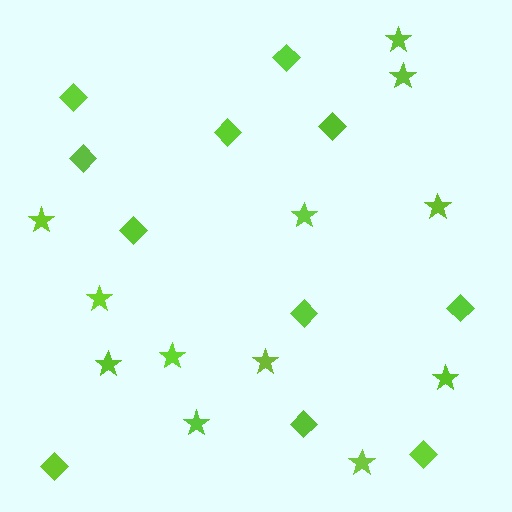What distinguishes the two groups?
There are 2 groups: one group of stars (12) and one group of diamonds (11).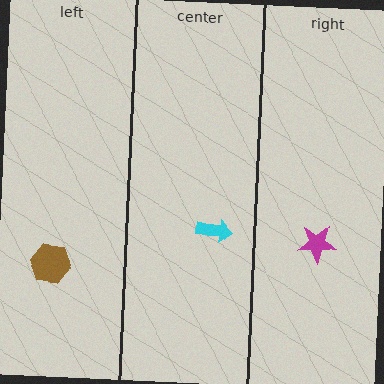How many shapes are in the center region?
1.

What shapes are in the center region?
The cyan arrow.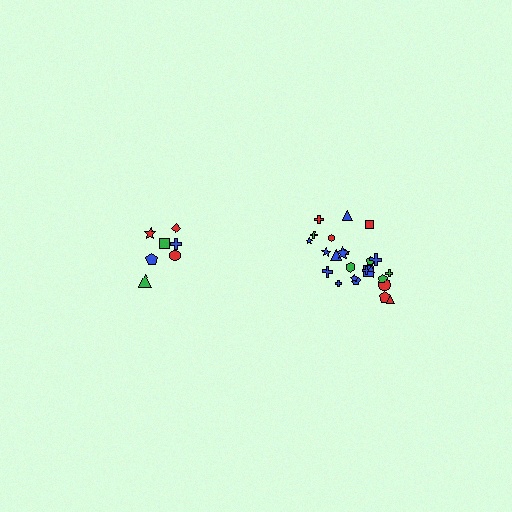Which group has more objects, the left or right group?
The right group.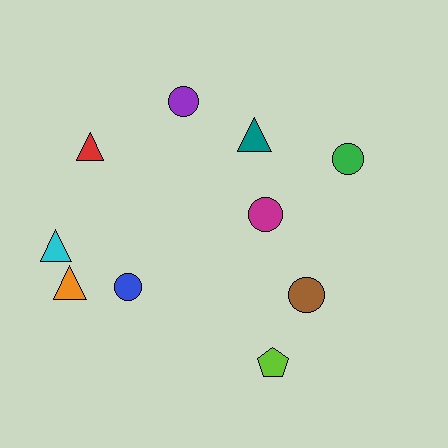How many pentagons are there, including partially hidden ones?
There is 1 pentagon.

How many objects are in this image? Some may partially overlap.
There are 10 objects.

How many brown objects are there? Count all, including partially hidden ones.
There is 1 brown object.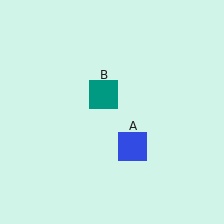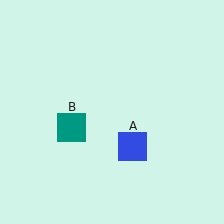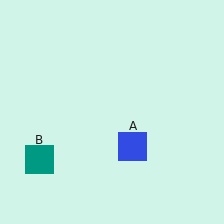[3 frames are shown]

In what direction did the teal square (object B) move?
The teal square (object B) moved down and to the left.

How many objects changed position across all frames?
1 object changed position: teal square (object B).